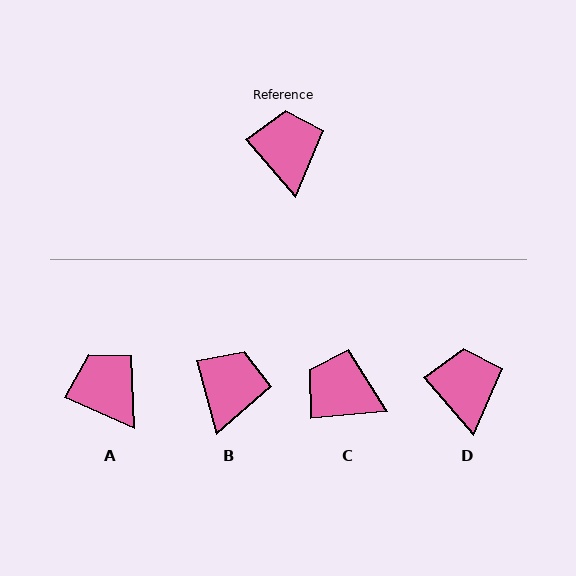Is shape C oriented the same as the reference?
No, it is off by about 55 degrees.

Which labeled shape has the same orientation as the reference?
D.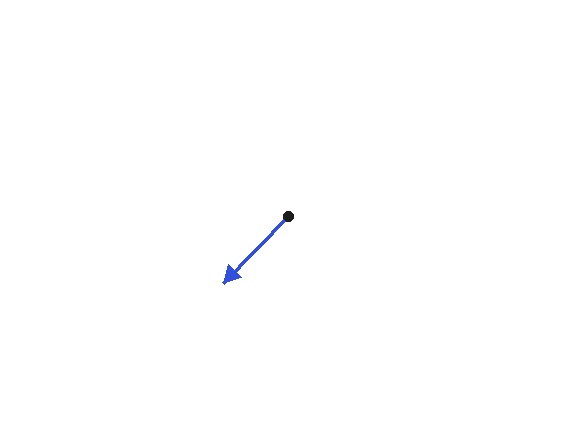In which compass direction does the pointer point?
Southwest.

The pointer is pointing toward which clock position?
Roughly 7 o'clock.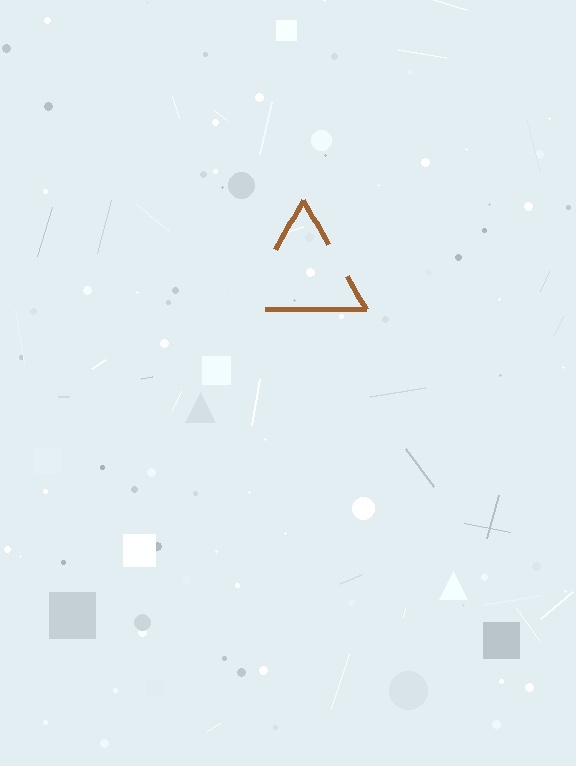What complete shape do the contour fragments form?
The contour fragments form a triangle.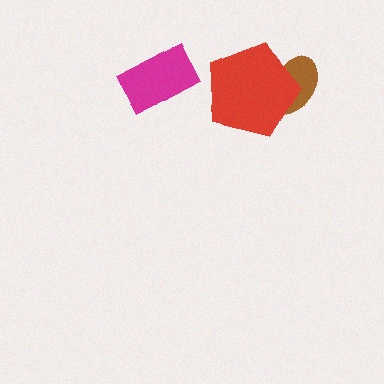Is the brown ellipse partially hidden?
Yes, it is partially covered by another shape.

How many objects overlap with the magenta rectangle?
0 objects overlap with the magenta rectangle.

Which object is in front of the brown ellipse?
The red pentagon is in front of the brown ellipse.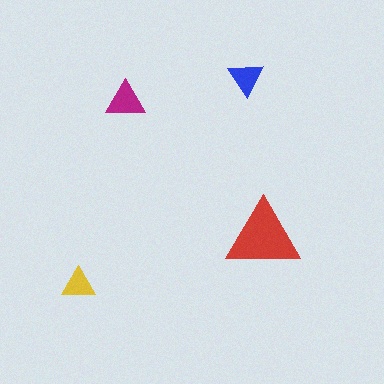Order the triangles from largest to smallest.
the red one, the magenta one, the blue one, the yellow one.